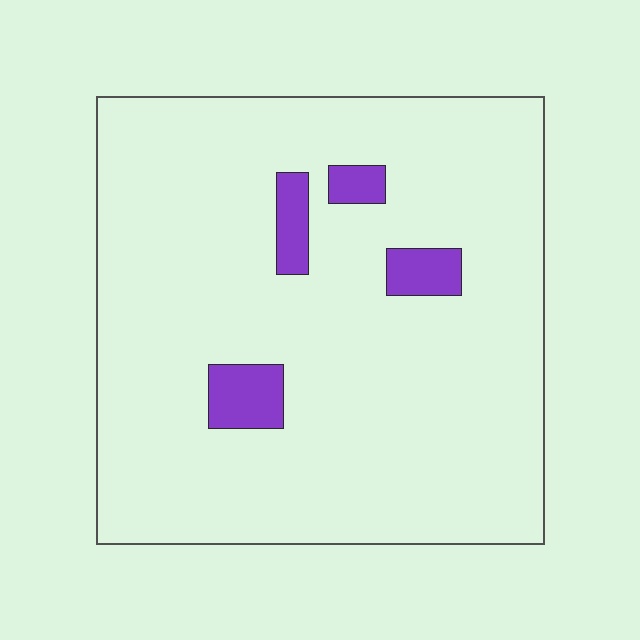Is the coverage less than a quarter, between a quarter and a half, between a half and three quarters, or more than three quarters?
Less than a quarter.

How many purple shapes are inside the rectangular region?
4.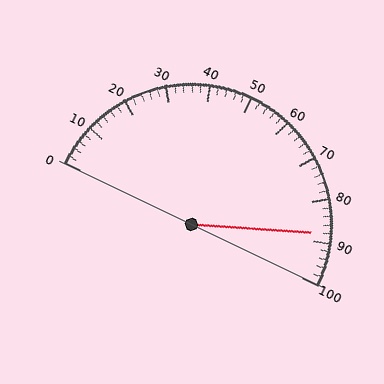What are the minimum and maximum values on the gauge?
The gauge ranges from 0 to 100.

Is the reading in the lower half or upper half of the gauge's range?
The reading is in the upper half of the range (0 to 100).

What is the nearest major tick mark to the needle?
The nearest major tick mark is 90.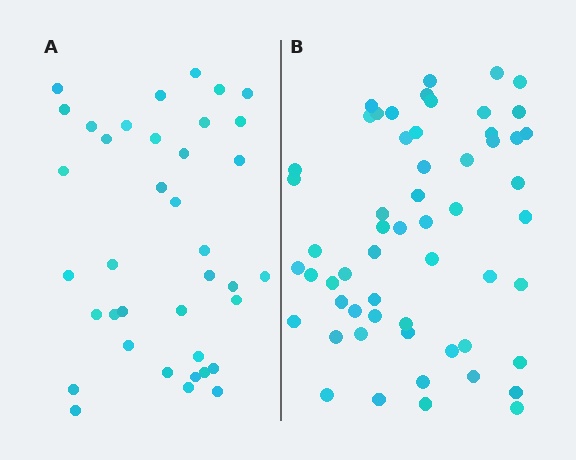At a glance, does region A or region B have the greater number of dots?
Region B (the right region) has more dots.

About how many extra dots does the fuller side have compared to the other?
Region B has approximately 20 more dots than region A.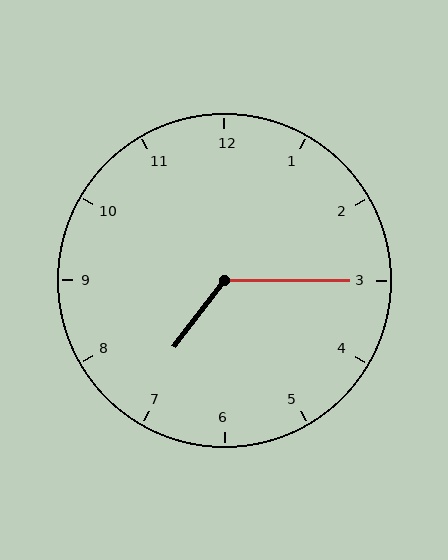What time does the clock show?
7:15.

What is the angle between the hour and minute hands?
Approximately 128 degrees.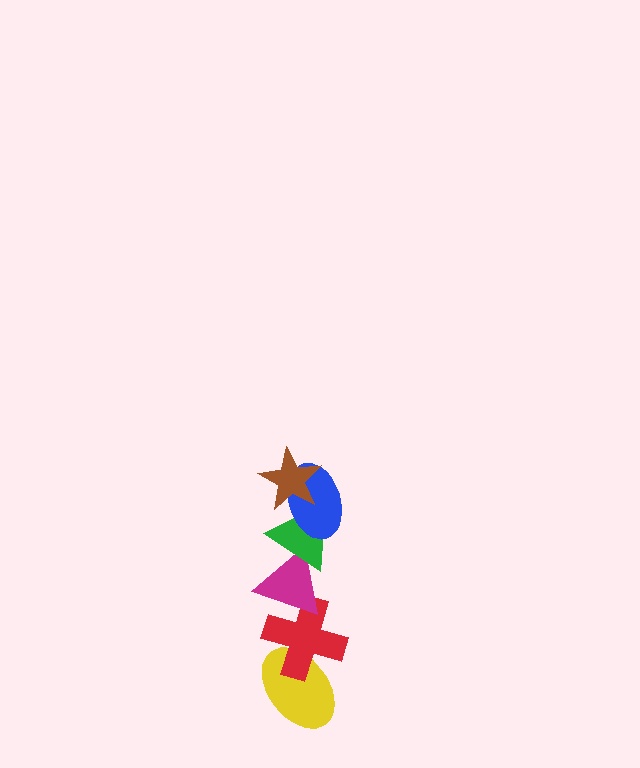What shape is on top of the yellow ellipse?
The red cross is on top of the yellow ellipse.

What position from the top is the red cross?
The red cross is 5th from the top.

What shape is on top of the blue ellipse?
The brown star is on top of the blue ellipse.